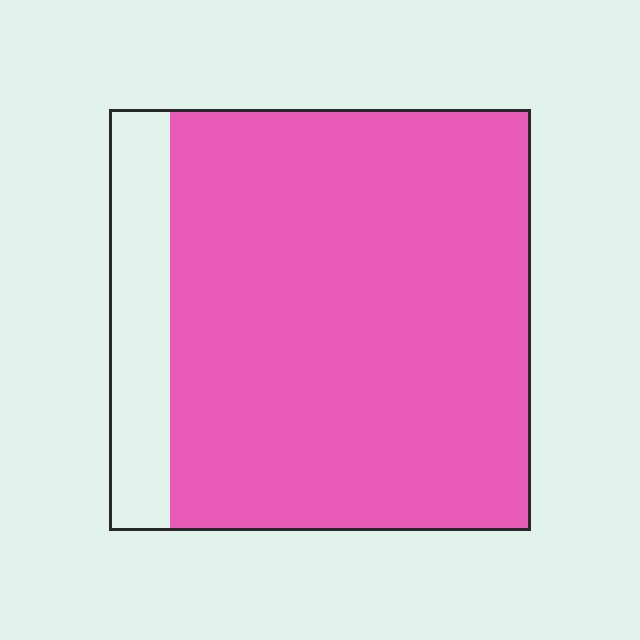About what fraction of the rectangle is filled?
About seven eighths (7/8).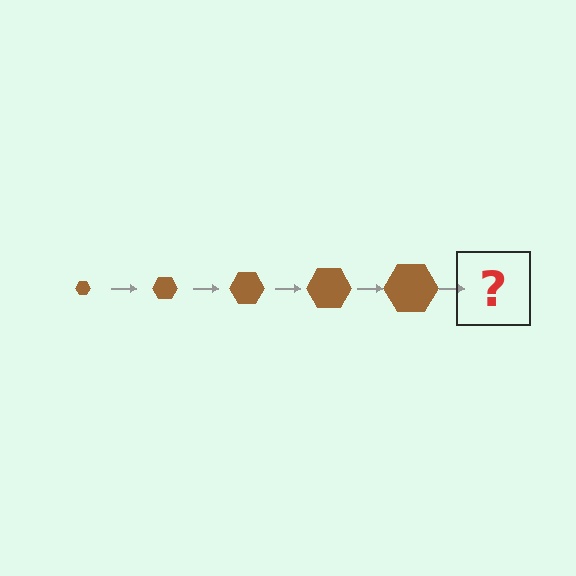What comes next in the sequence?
The next element should be a brown hexagon, larger than the previous one.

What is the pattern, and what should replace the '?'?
The pattern is that the hexagon gets progressively larger each step. The '?' should be a brown hexagon, larger than the previous one.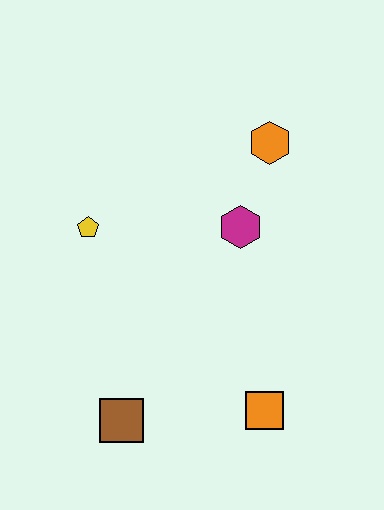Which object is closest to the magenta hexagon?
The orange hexagon is closest to the magenta hexagon.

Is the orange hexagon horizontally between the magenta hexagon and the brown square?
No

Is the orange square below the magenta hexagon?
Yes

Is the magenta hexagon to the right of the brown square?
Yes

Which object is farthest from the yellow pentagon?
The orange square is farthest from the yellow pentagon.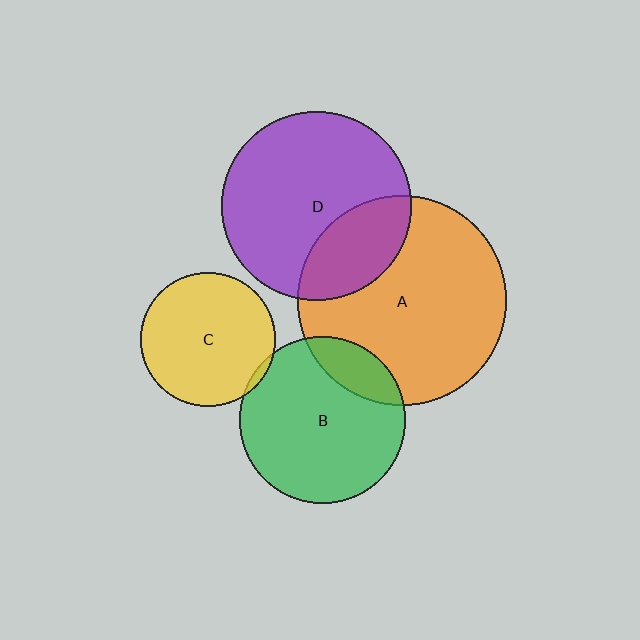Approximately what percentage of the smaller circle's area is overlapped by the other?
Approximately 5%.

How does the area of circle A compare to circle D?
Approximately 1.2 times.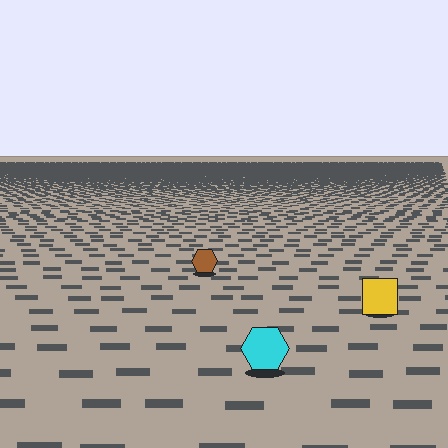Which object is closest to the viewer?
The cyan hexagon is closest. The texture marks near it are larger and more spread out.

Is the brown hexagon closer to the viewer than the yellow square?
No. The yellow square is closer — you can tell from the texture gradient: the ground texture is coarser near it.